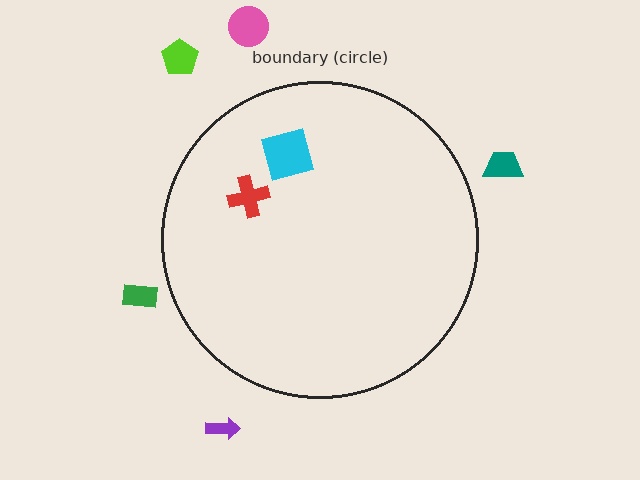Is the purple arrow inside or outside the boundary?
Outside.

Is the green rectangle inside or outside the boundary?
Outside.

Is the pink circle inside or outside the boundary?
Outside.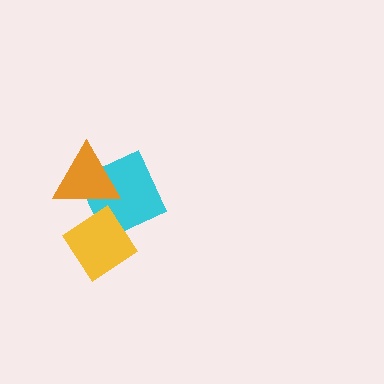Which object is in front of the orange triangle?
The yellow diamond is in front of the orange triangle.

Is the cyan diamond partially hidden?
Yes, it is partially covered by another shape.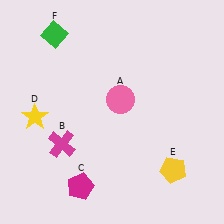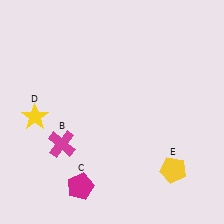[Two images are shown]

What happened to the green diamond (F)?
The green diamond (F) was removed in Image 2. It was in the top-left area of Image 1.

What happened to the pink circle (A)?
The pink circle (A) was removed in Image 2. It was in the top-right area of Image 1.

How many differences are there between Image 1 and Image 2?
There are 2 differences between the two images.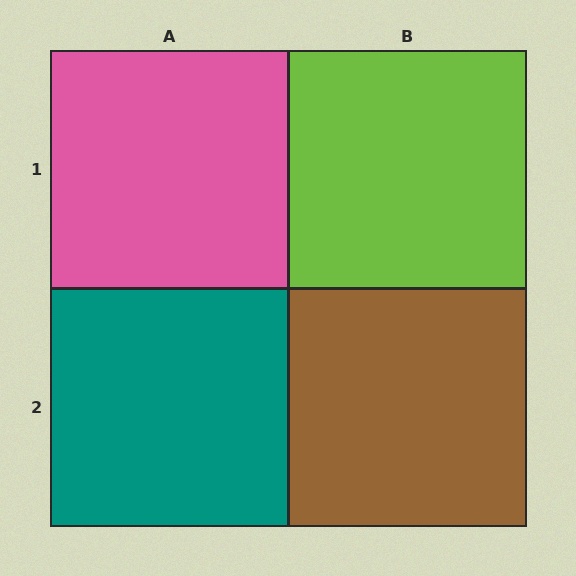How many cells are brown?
1 cell is brown.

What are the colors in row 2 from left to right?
Teal, brown.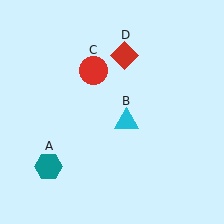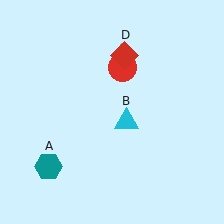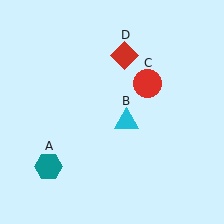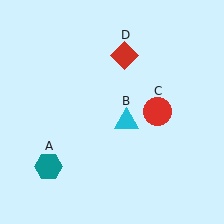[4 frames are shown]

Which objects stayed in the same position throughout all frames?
Teal hexagon (object A) and cyan triangle (object B) and red diamond (object D) remained stationary.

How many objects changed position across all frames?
1 object changed position: red circle (object C).